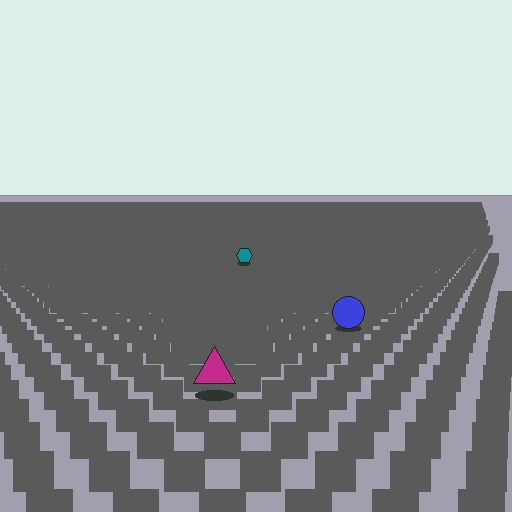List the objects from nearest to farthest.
From nearest to farthest: the magenta triangle, the blue circle, the teal hexagon.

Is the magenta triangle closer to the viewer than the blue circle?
Yes. The magenta triangle is closer — you can tell from the texture gradient: the ground texture is coarser near it.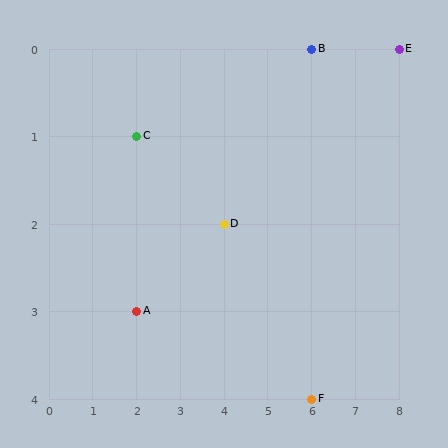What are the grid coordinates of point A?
Point A is at grid coordinates (2, 3).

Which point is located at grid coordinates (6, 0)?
Point B is at (6, 0).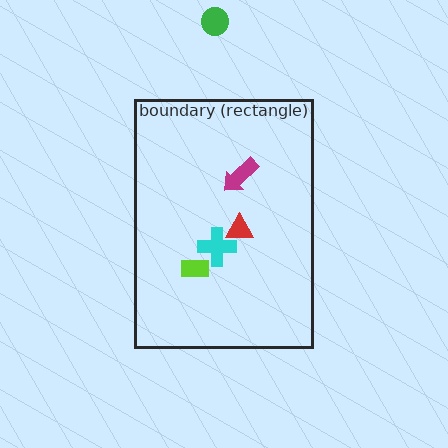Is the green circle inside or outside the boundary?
Outside.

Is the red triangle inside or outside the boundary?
Inside.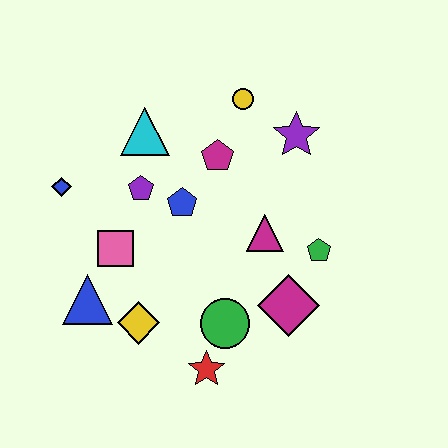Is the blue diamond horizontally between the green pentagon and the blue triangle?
No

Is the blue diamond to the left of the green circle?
Yes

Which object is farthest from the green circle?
The yellow circle is farthest from the green circle.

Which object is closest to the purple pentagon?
The blue pentagon is closest to the purple pentagon.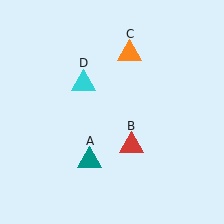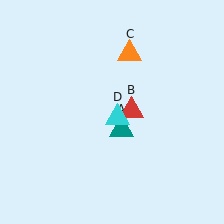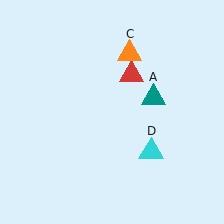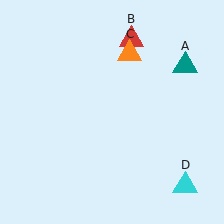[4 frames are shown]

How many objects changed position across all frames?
3 objects changed position: teal triangle (object A), red triangle (object B), cyan triangle (object D).